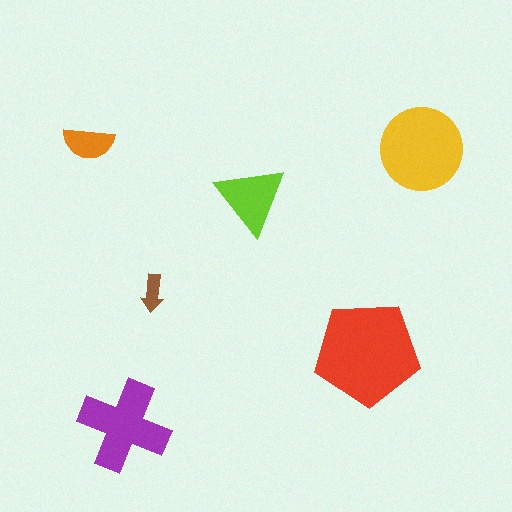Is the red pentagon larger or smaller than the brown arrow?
Larger.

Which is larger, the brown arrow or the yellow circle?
The yellow circle.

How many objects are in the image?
There are 6 objects in the image.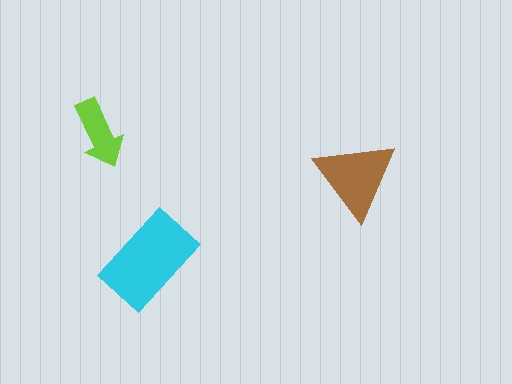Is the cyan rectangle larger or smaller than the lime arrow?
Larger.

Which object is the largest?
The cyan rectangle.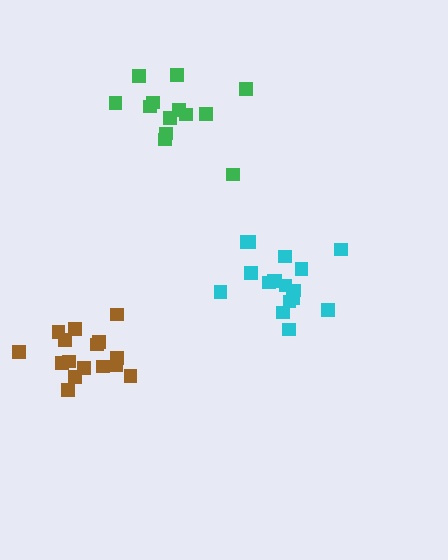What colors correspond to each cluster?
The clusters are colored: brown, green, cyan.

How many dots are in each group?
Group 1: 16 dots, Group 2: 13 dots, Group 3: 17 dots (46 total).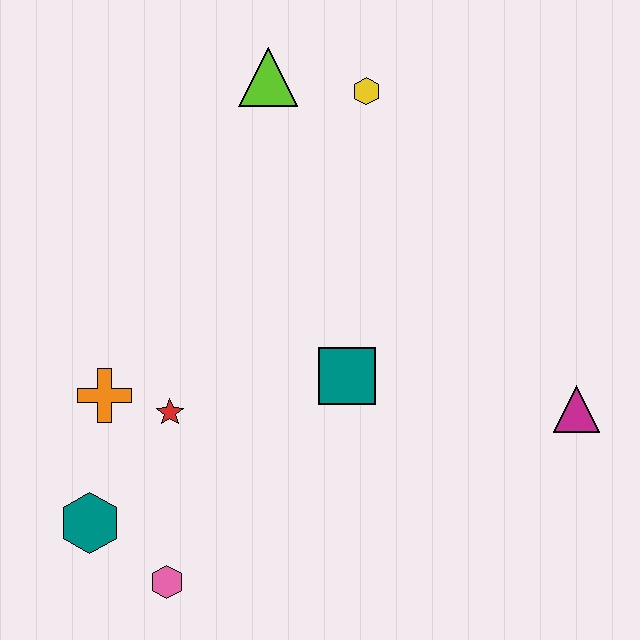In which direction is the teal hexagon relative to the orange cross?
The teal hexagon is below the orange cross.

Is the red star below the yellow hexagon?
Yes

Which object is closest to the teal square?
The red star is closest to the teal square.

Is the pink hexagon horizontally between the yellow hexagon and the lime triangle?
No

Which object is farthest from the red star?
The magenta triangle is farthest from the red star.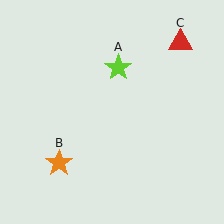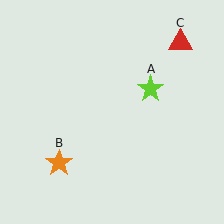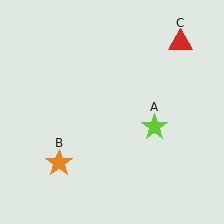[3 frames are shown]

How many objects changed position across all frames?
1 object changed position: lime star (object A).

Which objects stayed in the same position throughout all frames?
Orange star (object B) and red triangle (object C) remained stationary.